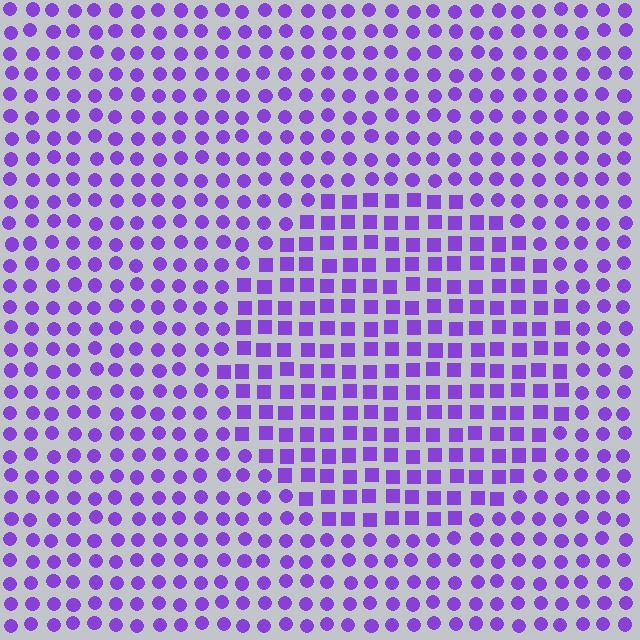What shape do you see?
I see a circle.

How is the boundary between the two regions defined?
The boundary is defined by a change in element shape: squares inside vs. circles outside. All elements share the same color and spacing.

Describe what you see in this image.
The image is filled with small purple elements arranged in a uniform grid. A circle-shaped region contains squares, while the surrounding area contains circles. The boundary is defined purely by the change in element shape.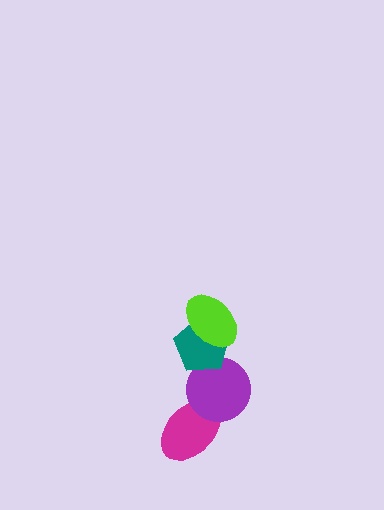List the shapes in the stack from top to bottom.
From top to bottom: the lime ellipse, the teal pentagon, the purple circle, the magenta ellipse.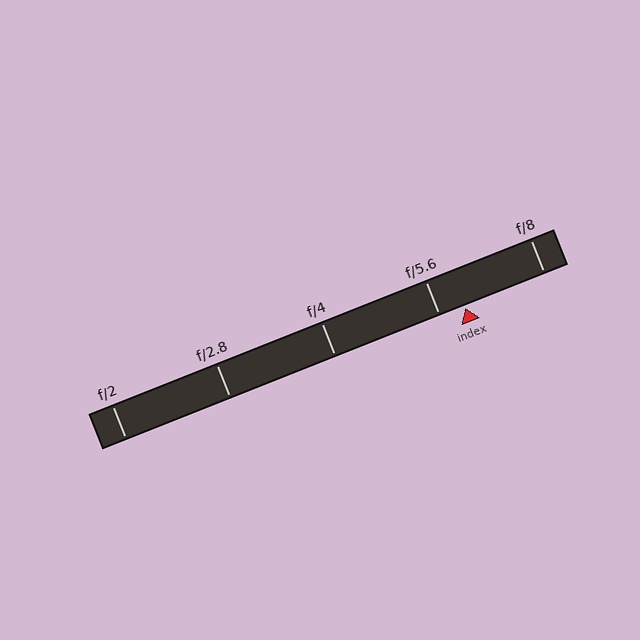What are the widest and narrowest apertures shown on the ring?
The widest aperture shown is f/2 and the narrowest is f/8.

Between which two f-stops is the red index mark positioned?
The index mark is between f/5.6 and f/8.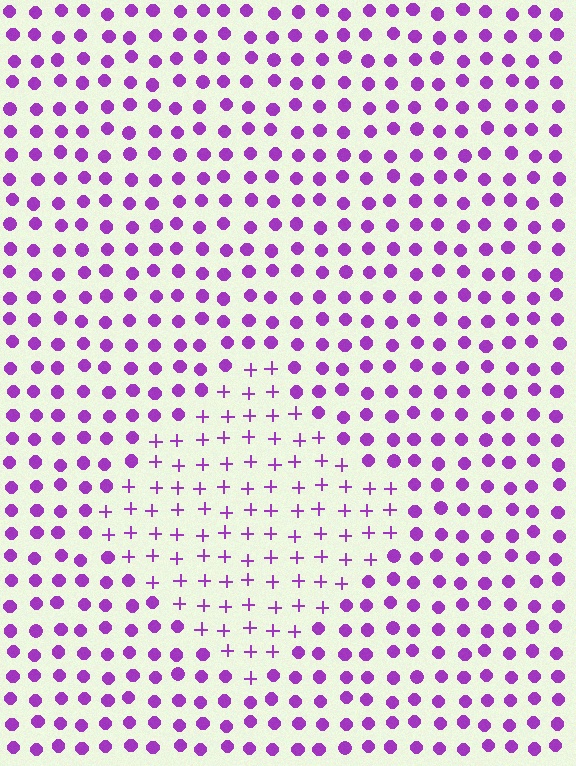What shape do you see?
I see a diamond.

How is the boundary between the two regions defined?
The boundary is defined by a change in element shape: plus signs inside vs. circles outside. All elements share the same color and spacing.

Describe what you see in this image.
The image is filled with small purple elements arranged in a uniform grid. A diamond-shaped region contains plus signs, while the surrounding area contains circles. The boundary is defined purely by the change in element shape.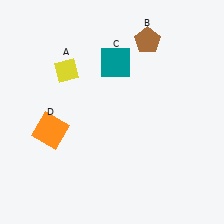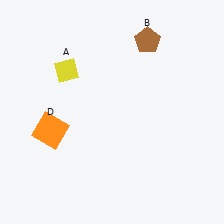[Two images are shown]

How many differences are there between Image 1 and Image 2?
There is 1 difference between the two images.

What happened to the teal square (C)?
The teal square (C) was removed in Image 2. It was in the top-right area of Image 1.